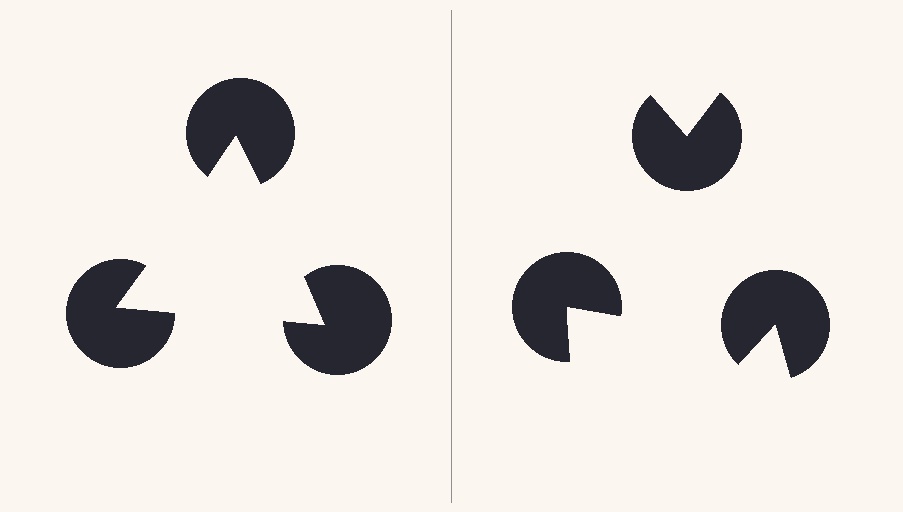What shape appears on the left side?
An illusory triangle.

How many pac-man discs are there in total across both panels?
6 — 3 on each side.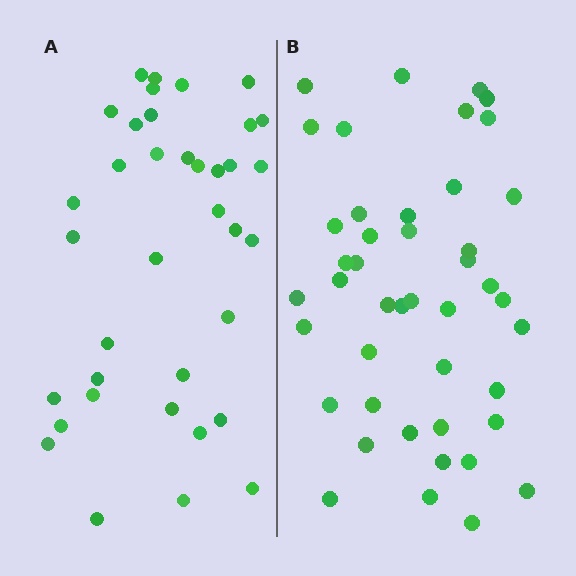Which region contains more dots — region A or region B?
Region B (the right region) has more dots.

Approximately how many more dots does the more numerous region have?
Region B has roughly 8 or so more dots than region A.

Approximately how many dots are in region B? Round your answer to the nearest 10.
About 40 dots. (The exact count is 44, which rounds to 40.)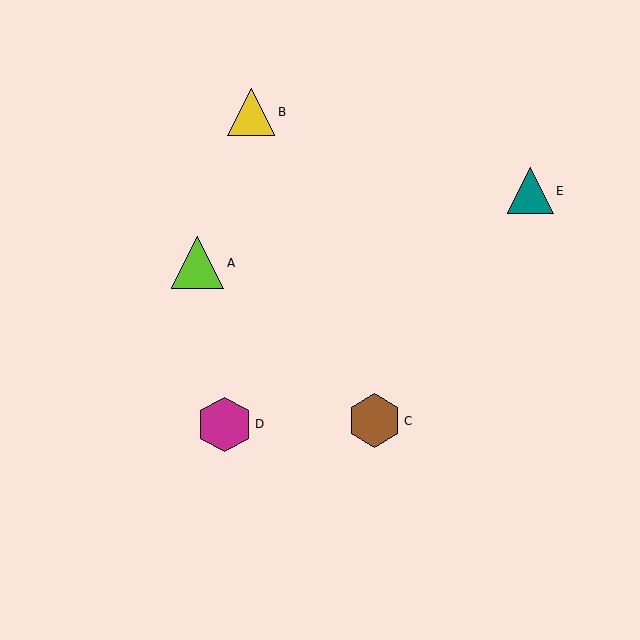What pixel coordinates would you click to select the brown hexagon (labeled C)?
Click at (375, 421) to select the brown hexagon C.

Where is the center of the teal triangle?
The center of the teal triangle is at (530, 191).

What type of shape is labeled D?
Shape D is a magenta hexagon.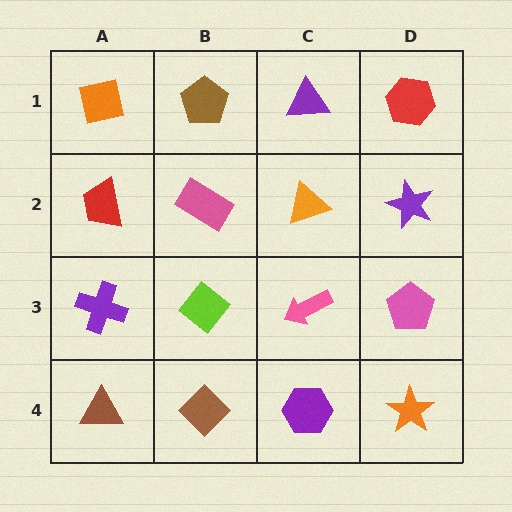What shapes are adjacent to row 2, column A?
An orange square (row 1, column A), a purple cross (row 3, column A), a pink rectangle (row 2, column B).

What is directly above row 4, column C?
A pink arrow.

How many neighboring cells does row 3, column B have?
4.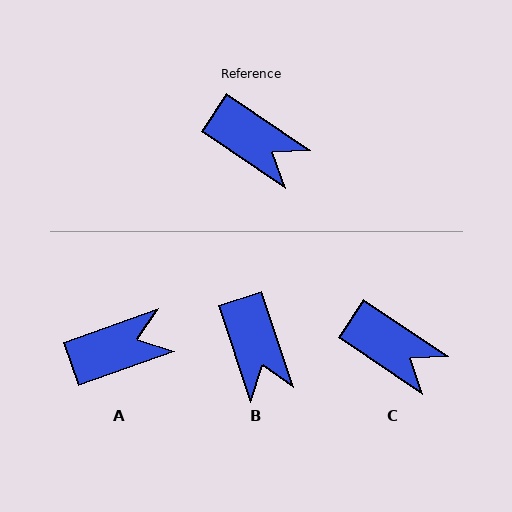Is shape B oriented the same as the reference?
No, it is off by about 37 degrees.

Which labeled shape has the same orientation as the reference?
C.